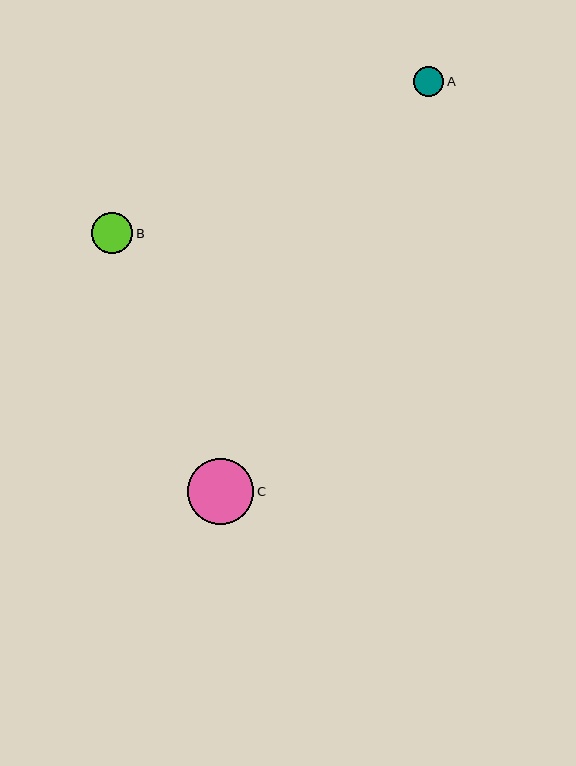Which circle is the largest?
Circle C is the largest with a size of approximately 66 pixels.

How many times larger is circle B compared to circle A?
Circle B is approximately 1.4 times the size of circle A.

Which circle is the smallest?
Circle A is the smallest with a size of approximately 30 pixels.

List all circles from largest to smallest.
From largest to smallest: C, B, A.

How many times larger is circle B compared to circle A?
Circle B is approximately 1.4 times the size of circle A.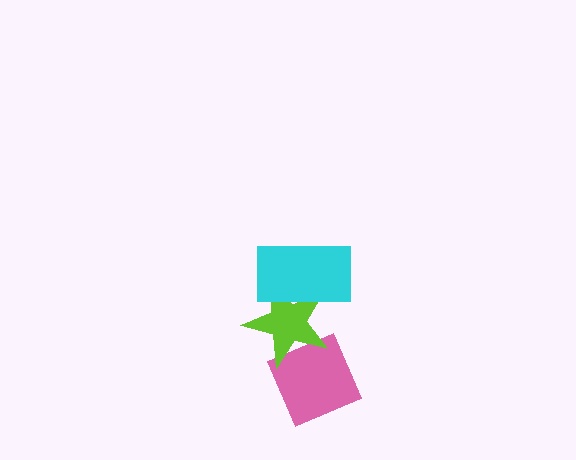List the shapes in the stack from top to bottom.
From top to bottom: the cyan rectangle, the lime star, the pink diamond.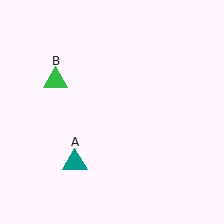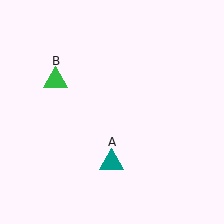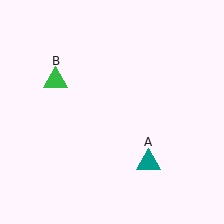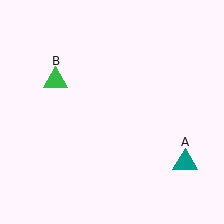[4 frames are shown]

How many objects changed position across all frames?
1 object changed position: teal triangle (object A).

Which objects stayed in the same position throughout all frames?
Green triangle (object B) remained stationary.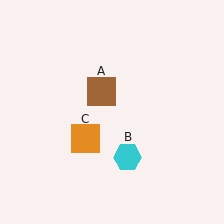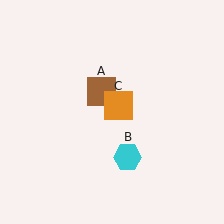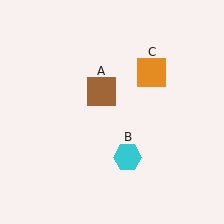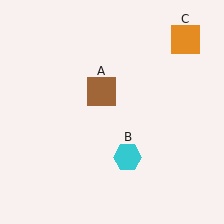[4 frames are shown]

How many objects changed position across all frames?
1 object changed position: orange square (object C).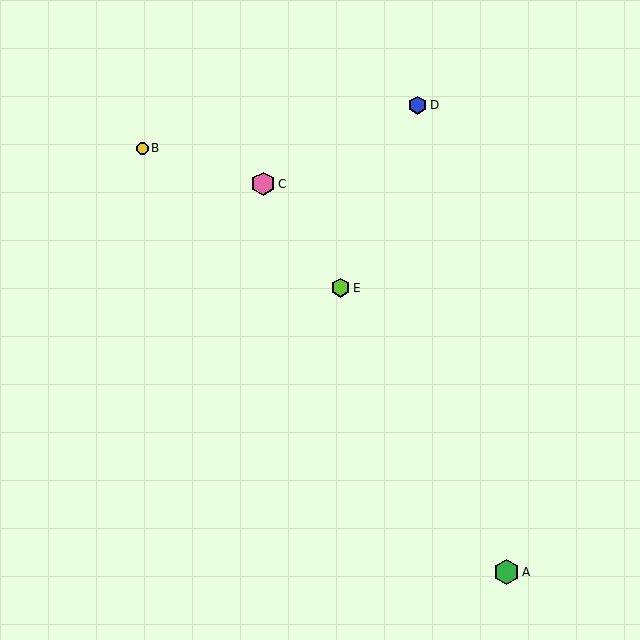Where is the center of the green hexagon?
The center of the green hexagon is at (507, 572).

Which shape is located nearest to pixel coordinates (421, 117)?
The blue hexagon (labeled D) at (418, 105) is nearest to that location.